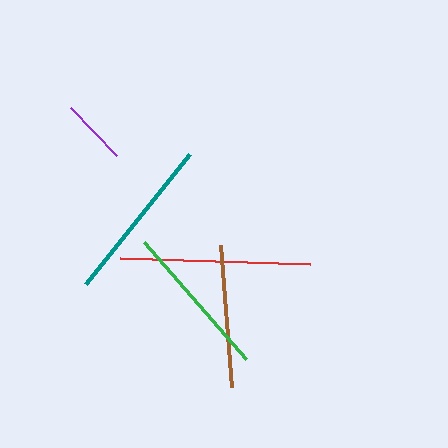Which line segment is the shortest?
The purple line is the shortest at approximately 66 pixels.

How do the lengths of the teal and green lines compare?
The teal and green lines are approximately the same length.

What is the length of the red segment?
The red segment is approximately 190 pixels long.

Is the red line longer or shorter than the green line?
The red line is longer than the green line.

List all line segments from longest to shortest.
From longest to shortest: red, teal, green, brown, purple.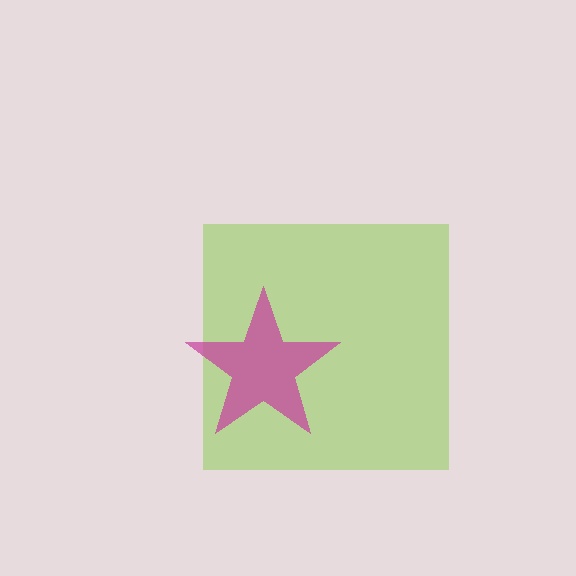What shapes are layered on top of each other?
The layered shapes are: a lime square, a magenta star.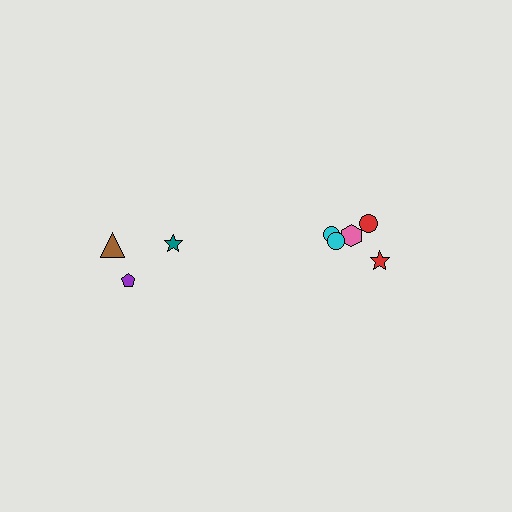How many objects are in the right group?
There are 5 objects.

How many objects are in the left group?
There are 3 objects.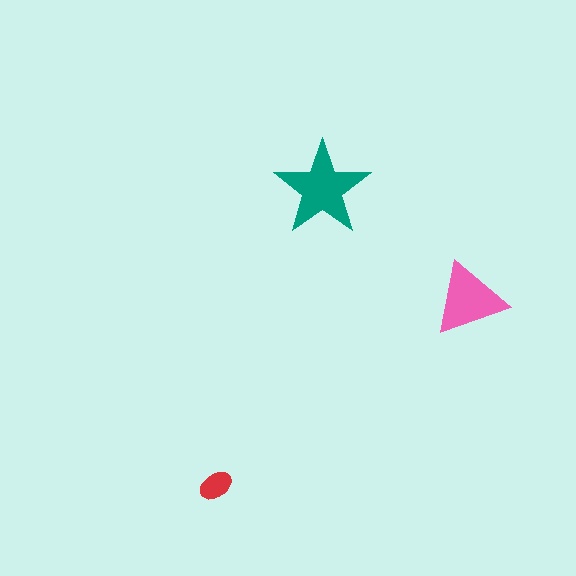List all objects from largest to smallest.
The teal star, the pink triangle, the red ellipse.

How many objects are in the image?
There are 3 objects in the image.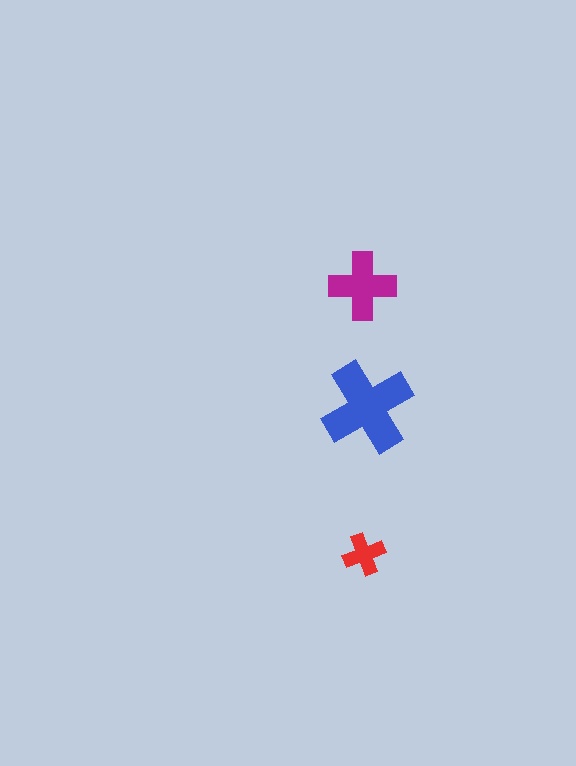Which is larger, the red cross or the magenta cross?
The magenta one.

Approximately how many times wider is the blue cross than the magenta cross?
About 1.5 times wider.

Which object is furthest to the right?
The blue cross is rightmost.